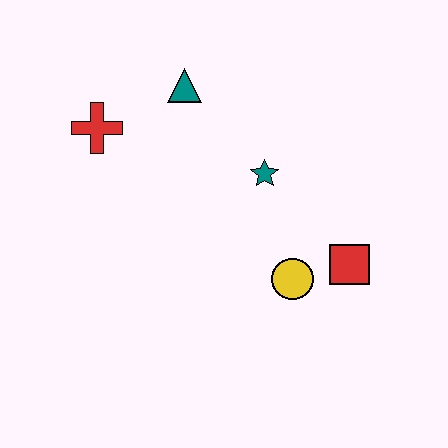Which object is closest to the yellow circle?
The red square is closest to the yellow circle.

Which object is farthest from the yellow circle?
The red cross is farthest from the yellow circle.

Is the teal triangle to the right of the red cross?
Yes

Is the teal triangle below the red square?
No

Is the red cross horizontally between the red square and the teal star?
No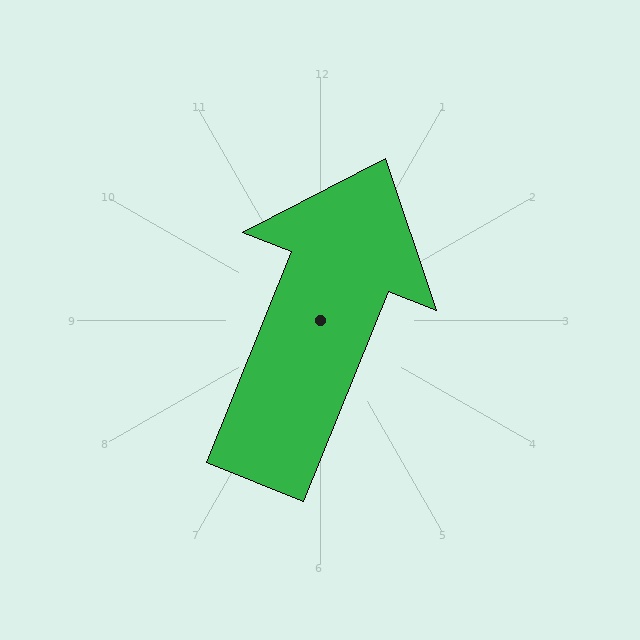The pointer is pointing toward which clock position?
Roughly 1 o'clock.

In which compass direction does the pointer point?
North.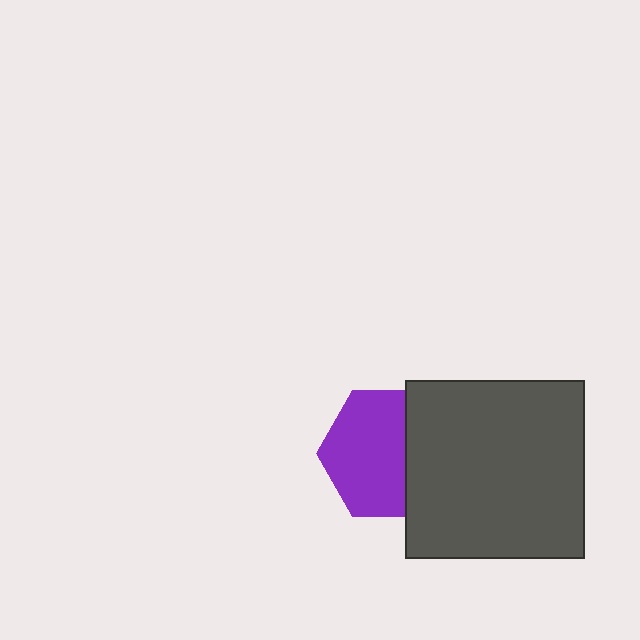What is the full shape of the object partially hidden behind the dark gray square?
The partially hidden object is a purple hexagon.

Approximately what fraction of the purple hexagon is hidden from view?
Roughly 35% of the purple hexagon is hidden behind the dark gray square.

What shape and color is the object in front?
The object in front is a dark gray square.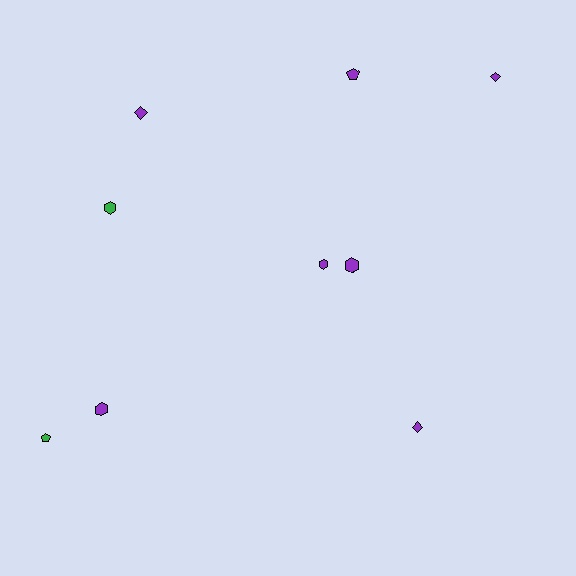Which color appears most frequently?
Purple, with 7 objects.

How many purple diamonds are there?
There are 3 purple diamonds.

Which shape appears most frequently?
Hexagon, with 4 objects.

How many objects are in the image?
There are 9 objects.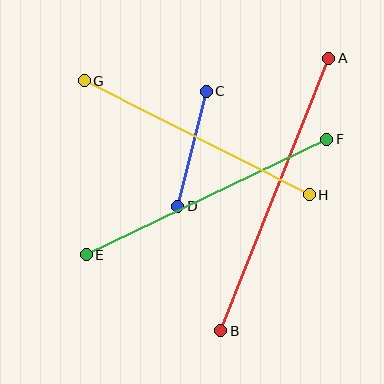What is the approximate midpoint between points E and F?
The midpoint is at approximately (207, 197) pixels.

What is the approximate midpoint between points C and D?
The midpoint is at approximately (192, 149) pixels.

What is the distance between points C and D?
The distance is approximately 118 pixels.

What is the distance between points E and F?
The distance is approximately 267 pixels.